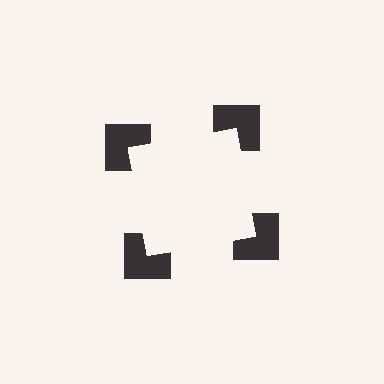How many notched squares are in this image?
There are 4 — one at each vertex of the illusory square.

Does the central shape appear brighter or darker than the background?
It typically appears slightly brighter than the background, even though no actual brightness change is drawn.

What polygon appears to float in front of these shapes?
An illusory square — its edges are inferred from the aligned wedge cuts in the notched squares, not physically drawn.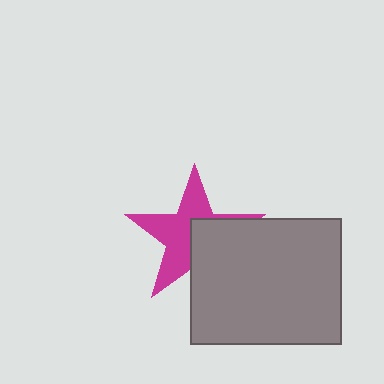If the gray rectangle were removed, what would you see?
You would see the complete magenta star.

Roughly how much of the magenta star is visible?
About half of it is visible (roughly 57%).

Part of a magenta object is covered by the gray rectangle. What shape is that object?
It is a star.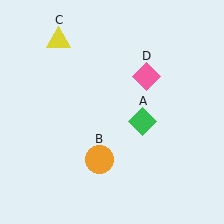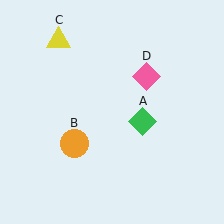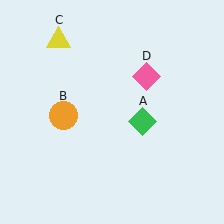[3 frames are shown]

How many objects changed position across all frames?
1 object changed position: orange circle (object B).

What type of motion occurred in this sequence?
The orange circle (object B) rotated clockwise around the center of the scene.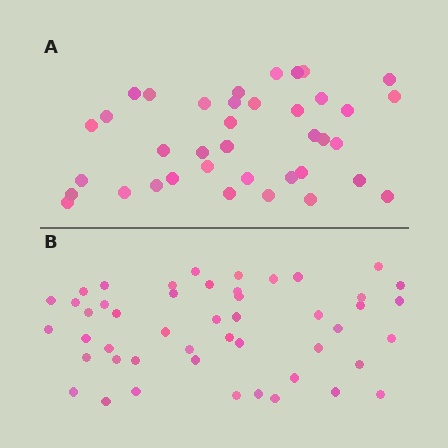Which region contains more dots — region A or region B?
Region B (the bottom region) has more dots.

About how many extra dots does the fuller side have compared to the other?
Region B has roughly 10 or so more dots than region A.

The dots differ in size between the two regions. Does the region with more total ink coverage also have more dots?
No. Region A has more total ink coverage because its dots are larger, but region B actually contains more individual dots. Total area can be misleading — the number of items is what matters here.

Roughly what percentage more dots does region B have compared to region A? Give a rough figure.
About 25% more.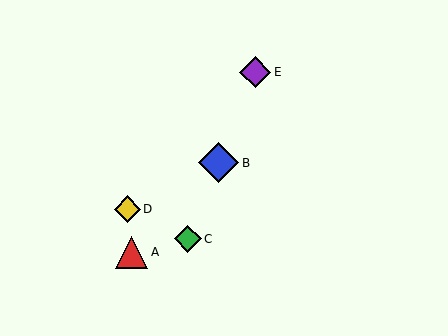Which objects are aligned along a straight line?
Objects B, C, E are aligned along a straight line.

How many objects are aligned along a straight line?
3 objects (B, C, E) are aligned along a straight line.